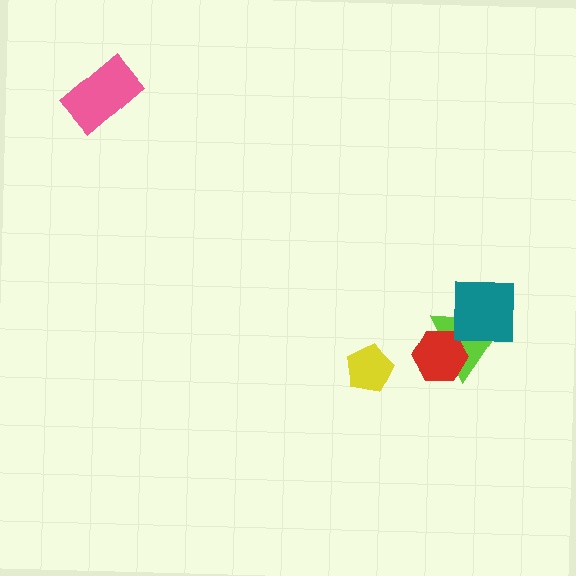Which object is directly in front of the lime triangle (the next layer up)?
The red hexagon is directly in front of the lime triangle.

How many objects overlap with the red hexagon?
1 object overlaps with the red hexagon.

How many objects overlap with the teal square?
1 object overlaps with the teal square.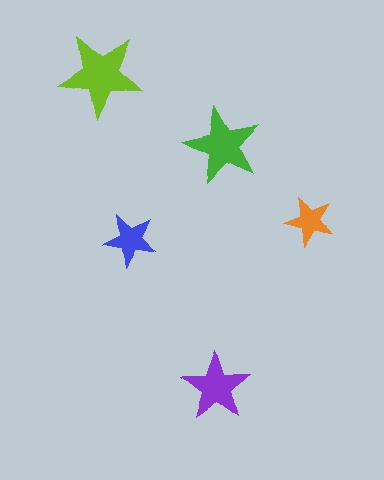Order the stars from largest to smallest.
the lime one, the green one, the purple one, the blue one, the orange one.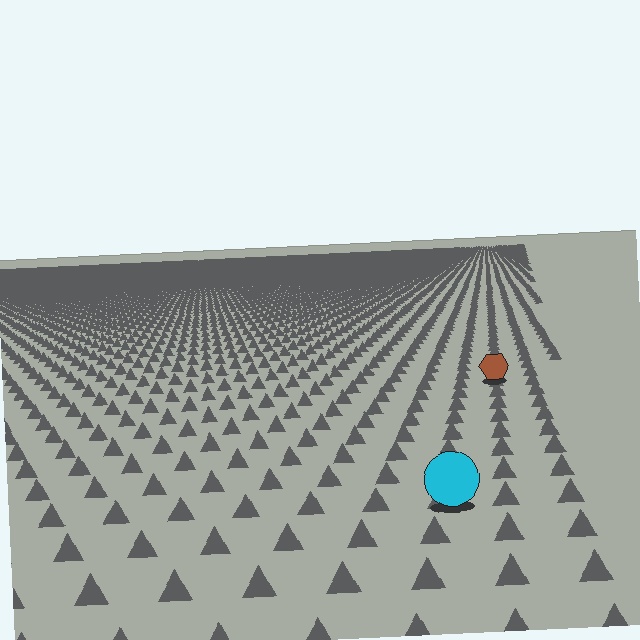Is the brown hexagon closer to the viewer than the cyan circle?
No. The cyan circle is closer — you can tell from the texture gradient: the ground texture is coarser near it.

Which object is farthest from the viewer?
The brown hexagon is farthest from the viewer. It appears smaller and the ground texture around it is denser.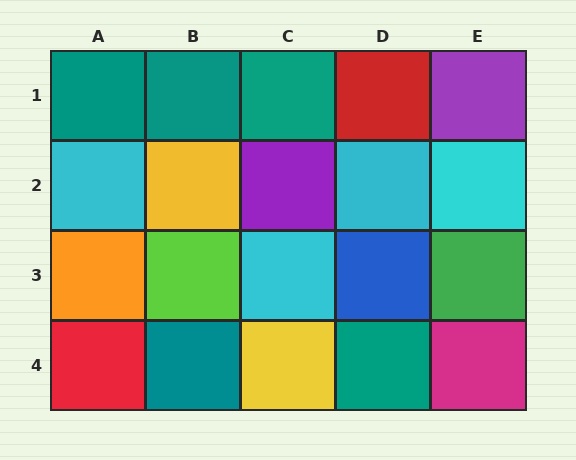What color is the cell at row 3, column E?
Green.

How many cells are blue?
1 cell is blue.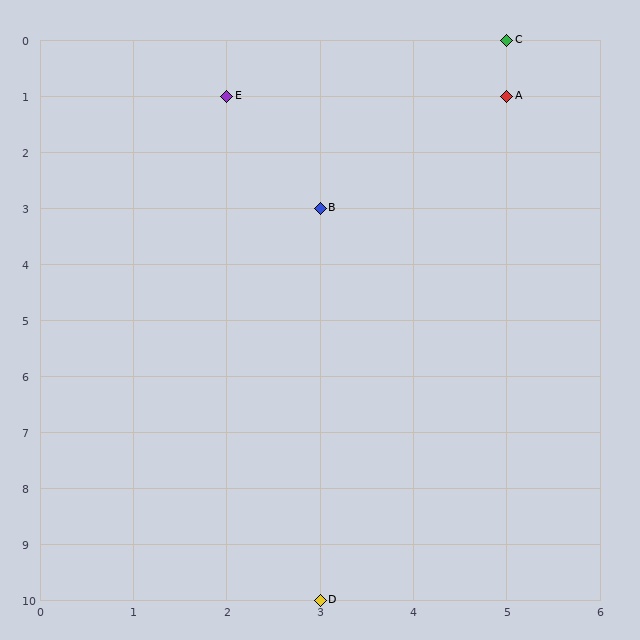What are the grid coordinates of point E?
Point E is at grid coordinates (2, 1).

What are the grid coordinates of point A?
Point A is at grid coordinates (5, 1).